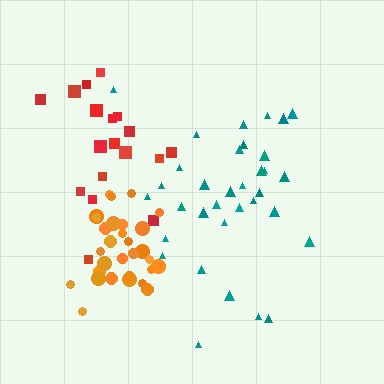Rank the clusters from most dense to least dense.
orange, red, teal.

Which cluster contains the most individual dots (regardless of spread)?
Teal (35).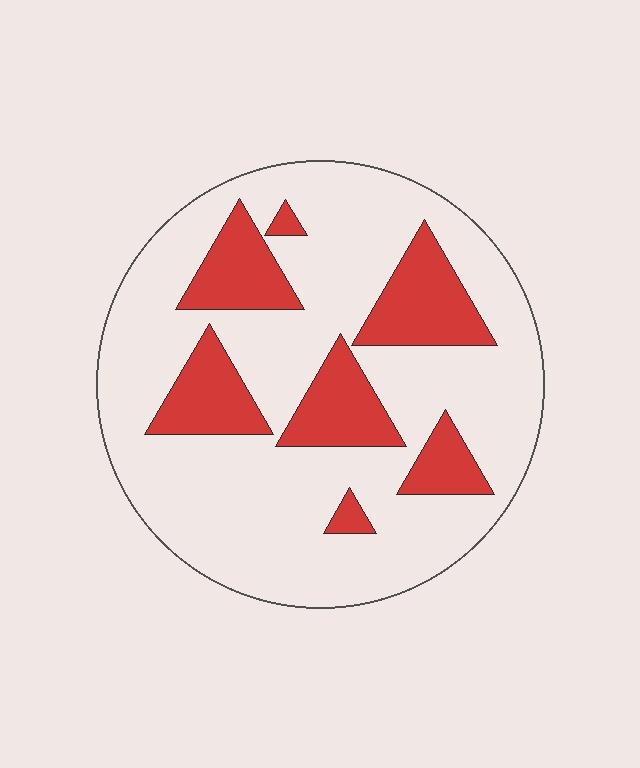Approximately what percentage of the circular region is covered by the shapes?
Approximately 25%.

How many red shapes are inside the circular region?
7.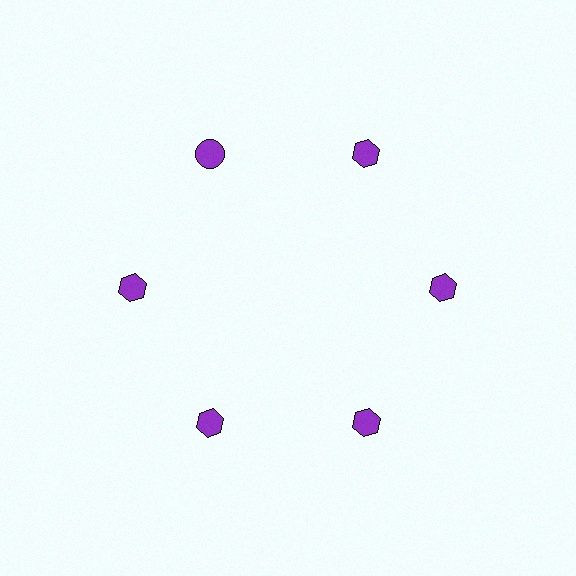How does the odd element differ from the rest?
It has a different shape: circle instead of hexagon.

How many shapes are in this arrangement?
There are 6 shapes arranged in a ring pattern.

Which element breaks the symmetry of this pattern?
The purple circle at roughly the 11 o'clock position breaks the symmetry. All other shapes are purple hexagons.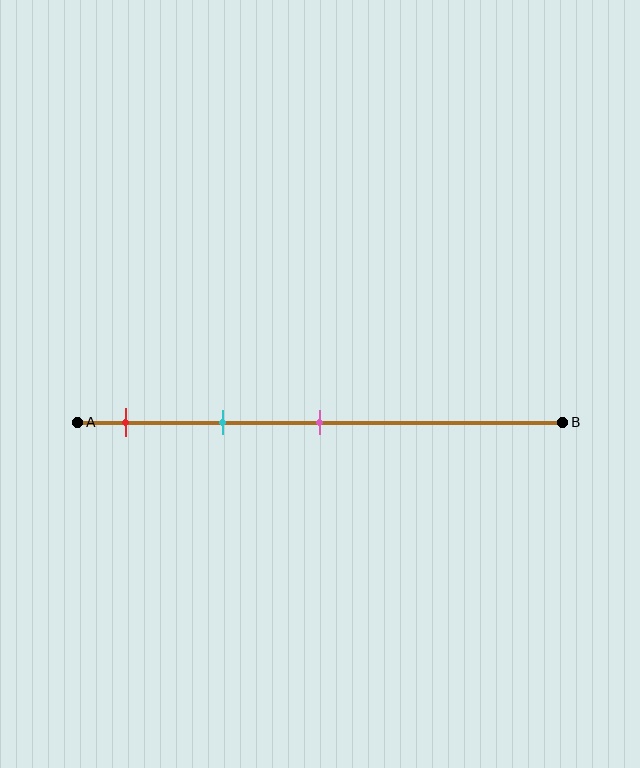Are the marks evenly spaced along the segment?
Yes, the marks are approximately evenly spaced.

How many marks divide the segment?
There are 3 marks dividing the segment.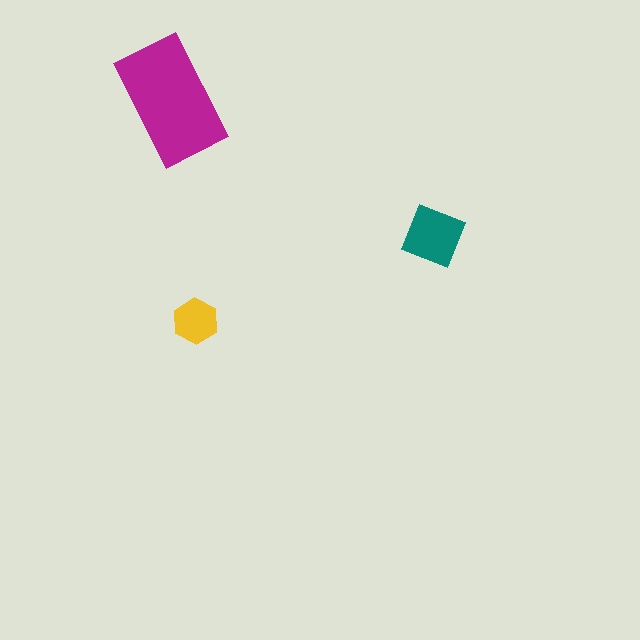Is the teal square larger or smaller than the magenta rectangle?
Smaller.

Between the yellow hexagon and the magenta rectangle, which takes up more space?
The magenta rectangle.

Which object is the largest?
The magenta rectangle.